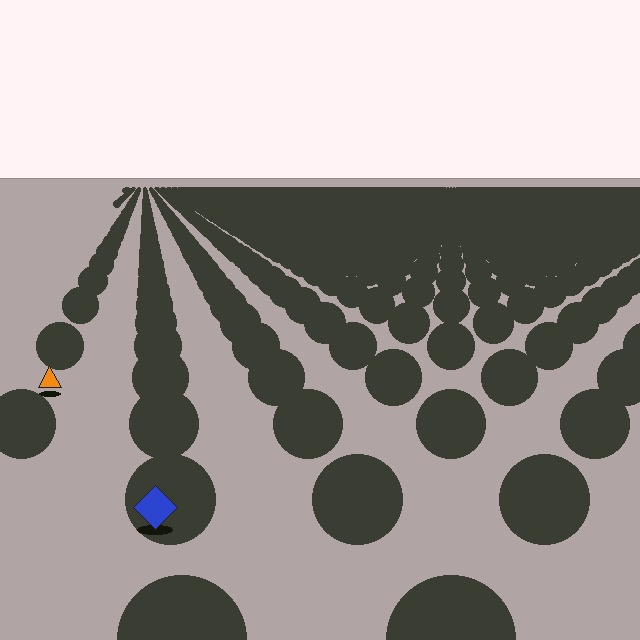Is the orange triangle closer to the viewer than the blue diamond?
No. The blue diamond is closer — you can tell from the texture gradient: the ground texture is coarser near it.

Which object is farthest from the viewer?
The orange triangle is farthest from the viewer. It appears smaller and the ground texture around it is denser.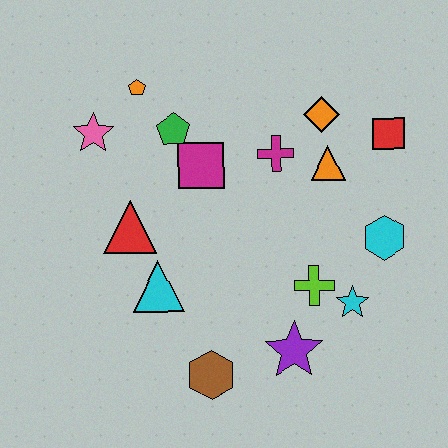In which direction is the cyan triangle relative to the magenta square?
The cyan triangle is below the magenta square.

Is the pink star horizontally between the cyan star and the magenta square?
No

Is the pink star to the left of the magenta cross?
Yes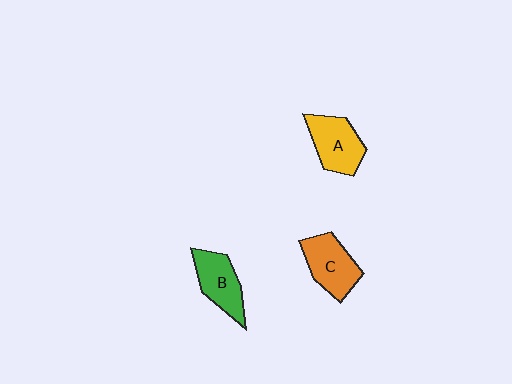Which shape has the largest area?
Shape A (yellow).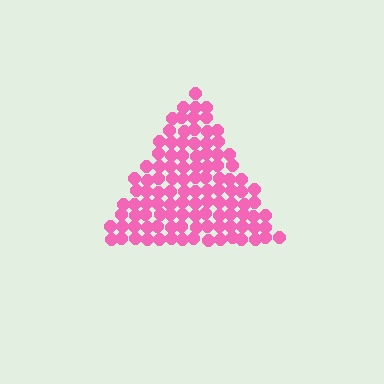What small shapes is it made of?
It is made of small circles.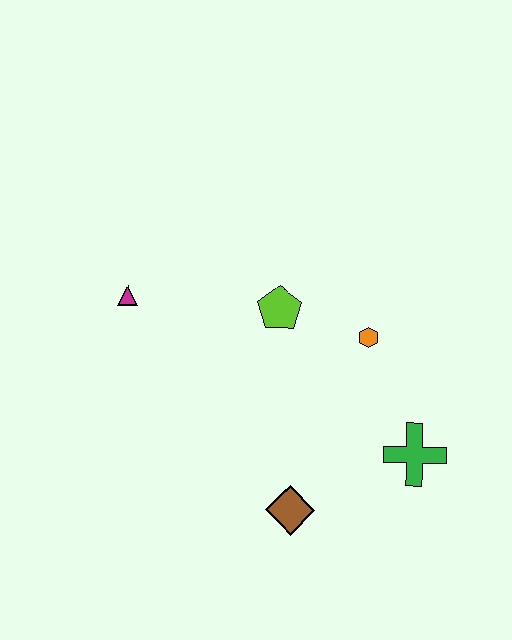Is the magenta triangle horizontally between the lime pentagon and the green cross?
No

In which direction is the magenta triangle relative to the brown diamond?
The magenta triangle is above the brown diamond.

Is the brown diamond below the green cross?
Yes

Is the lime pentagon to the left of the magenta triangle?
No